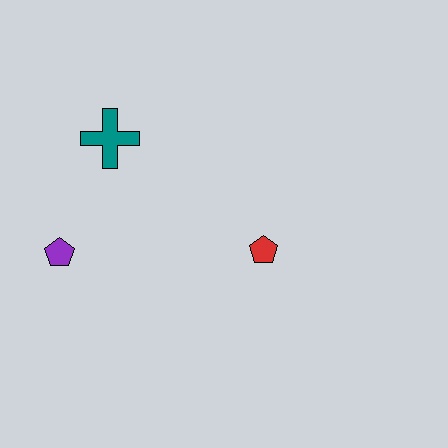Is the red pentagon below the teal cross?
Yes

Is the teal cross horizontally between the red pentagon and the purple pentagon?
Yes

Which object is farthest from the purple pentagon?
The red pentagon is farthest from the purple pentagon.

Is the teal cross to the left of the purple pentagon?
No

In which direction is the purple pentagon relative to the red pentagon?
The purple pentagon is to the left of the red pentagon.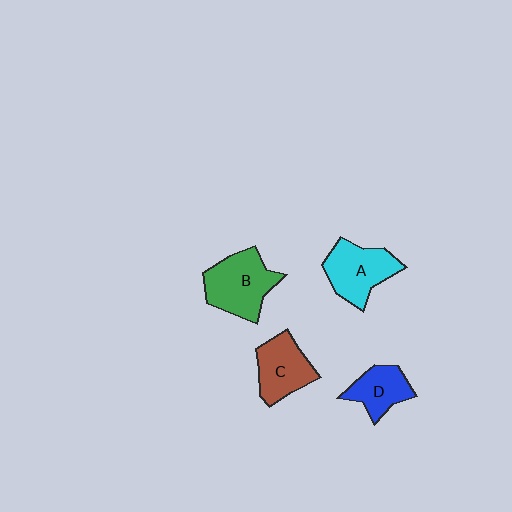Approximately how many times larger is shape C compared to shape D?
Approximately 1.2 times.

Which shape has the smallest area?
Shape D (blue).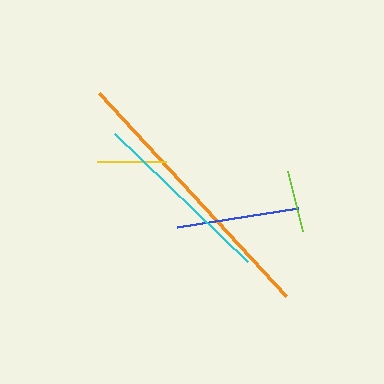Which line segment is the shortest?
The lime line is the shortest at approximately 62 pixels.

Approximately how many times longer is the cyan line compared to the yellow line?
The cyan line is approximately 2.6 times the length of the yellow line.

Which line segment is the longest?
The orange line is the longest at approximately 276 pixels.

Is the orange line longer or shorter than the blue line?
The orange line is longer than the blue line.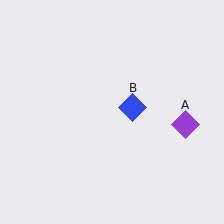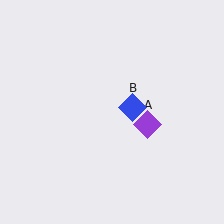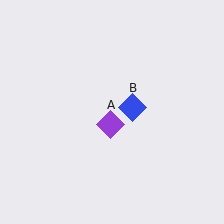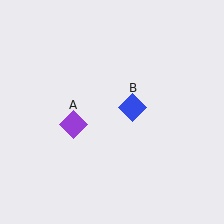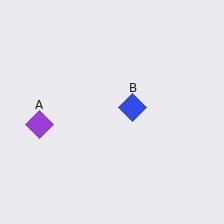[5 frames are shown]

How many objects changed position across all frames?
1 object changed position: purple diamond (object A).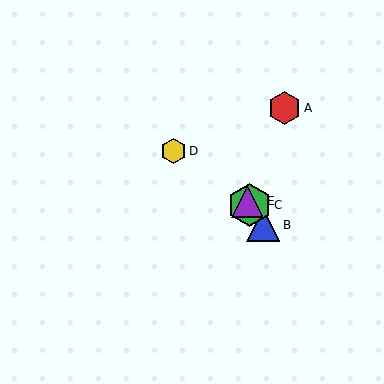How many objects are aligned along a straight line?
3 objects (B, C, E) are aligned along a straight line.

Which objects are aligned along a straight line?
Objects B, C, E are aligned along a straight line.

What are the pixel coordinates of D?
Object D is at (174, 151).